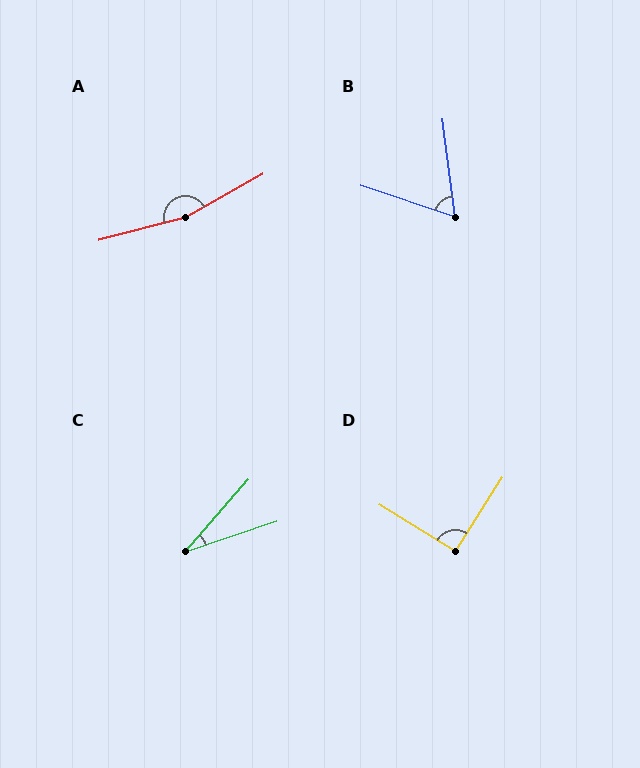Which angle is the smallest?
C, at approximately 30 degrees.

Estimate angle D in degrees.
Approximately 91 degrees.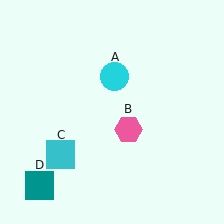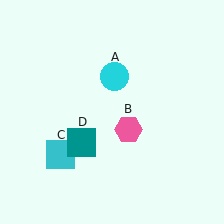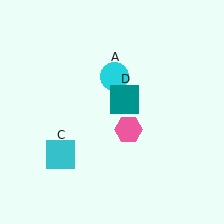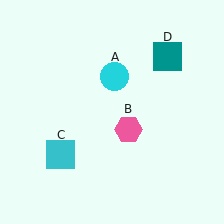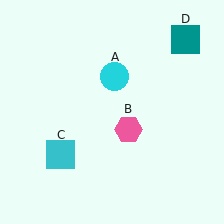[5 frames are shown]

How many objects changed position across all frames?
1 object changed position: teal square (object D).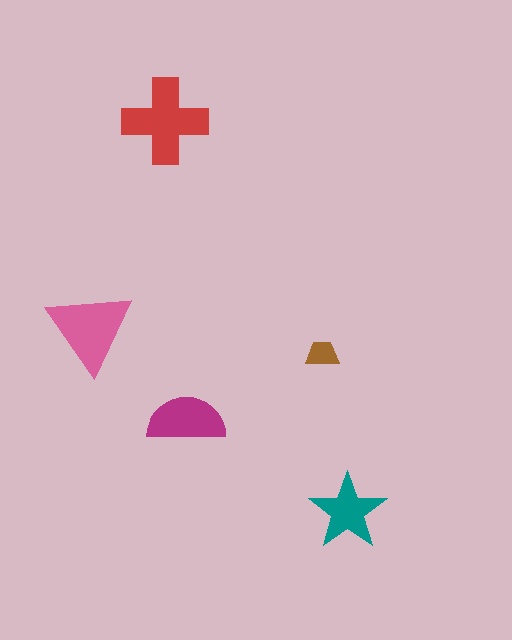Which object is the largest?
The red cross.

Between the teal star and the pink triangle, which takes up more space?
The pink triangle.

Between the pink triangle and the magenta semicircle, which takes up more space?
The pink triangle.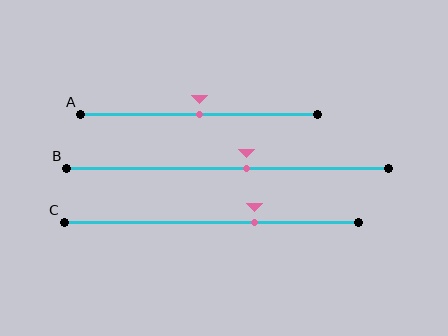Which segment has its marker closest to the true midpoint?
Segment A has its marker closest to the true midpoint.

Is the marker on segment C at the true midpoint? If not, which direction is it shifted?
No, the marker on segment C is shifted to the right by about 15% of the segment length.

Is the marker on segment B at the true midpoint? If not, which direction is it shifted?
No, the marker on segment B is shifted to the right by about 6% of the segment length.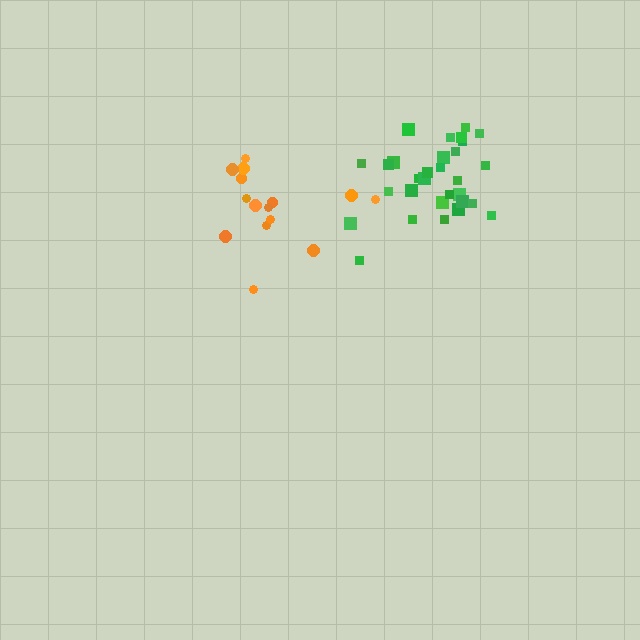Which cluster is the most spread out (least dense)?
Orange.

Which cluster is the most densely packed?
Green.